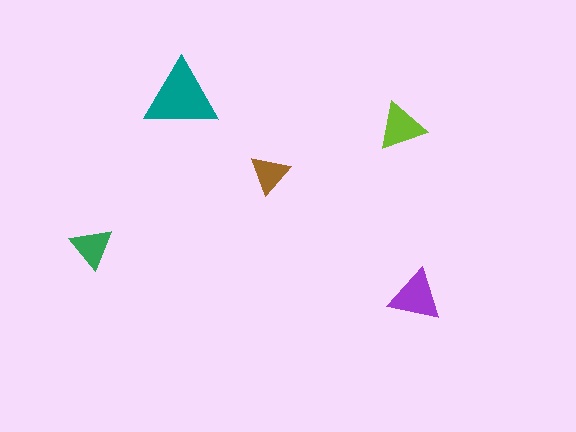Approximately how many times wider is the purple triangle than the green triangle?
About 1.5 times wider.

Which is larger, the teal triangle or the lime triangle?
The teal one.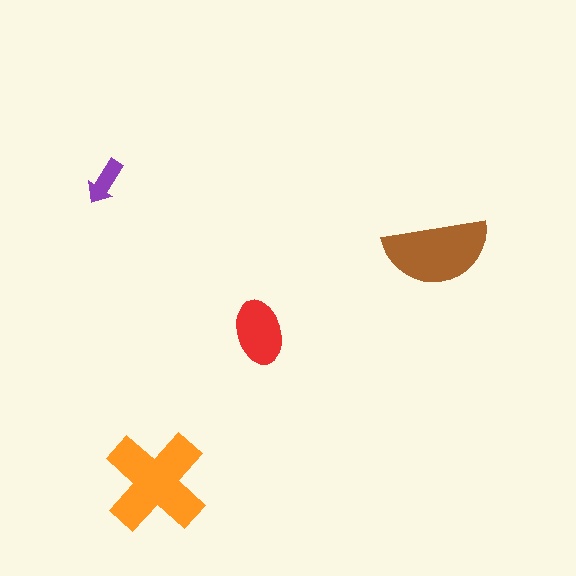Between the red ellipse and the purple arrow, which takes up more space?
The red ellipse.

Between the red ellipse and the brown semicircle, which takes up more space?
The brown semicircle.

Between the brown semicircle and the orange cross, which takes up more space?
The orange cross.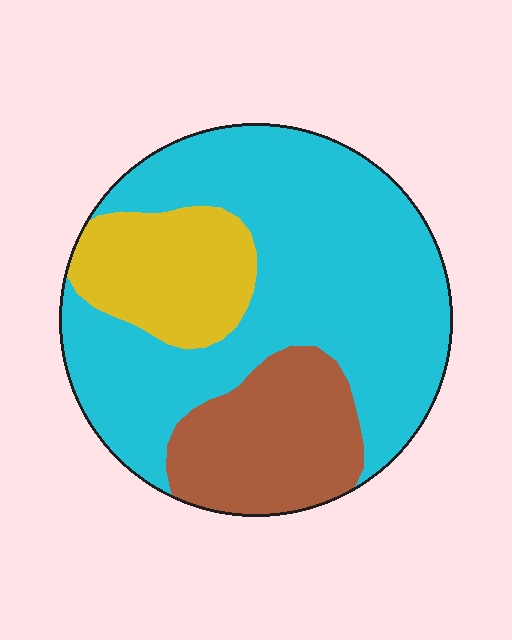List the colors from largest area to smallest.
From largest to smallest: cyan, brown, yellow.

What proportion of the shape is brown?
Brown covers 21% of the shape.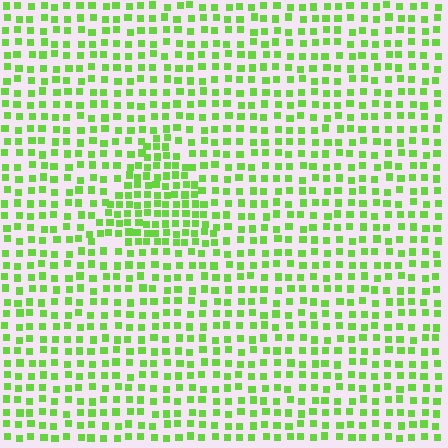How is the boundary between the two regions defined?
The boundary is defined by a change in element density (approximately 1.7x ratio). All elements are the same color, size, and shape.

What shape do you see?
I see a triangle.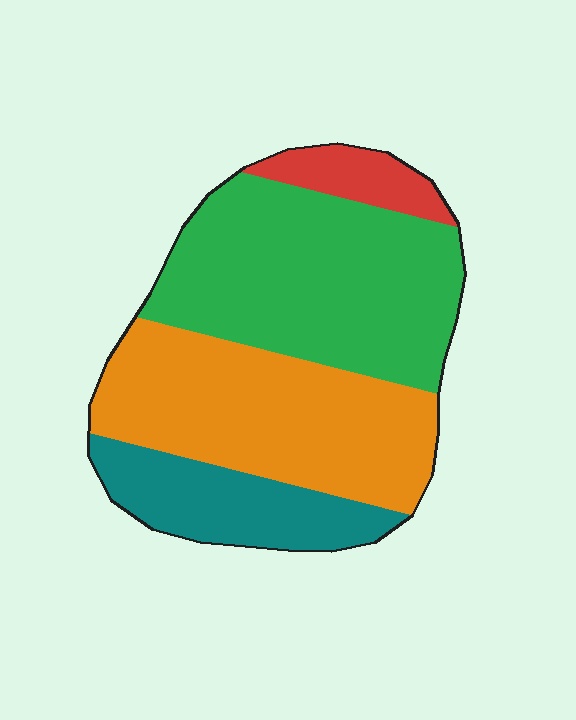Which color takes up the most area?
Green, at roughly 40%.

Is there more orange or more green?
Green.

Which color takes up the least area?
Red, at roughly 5%.